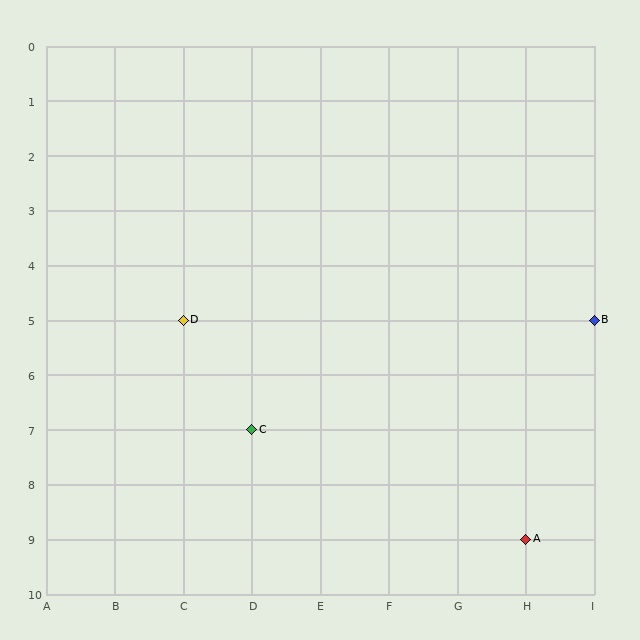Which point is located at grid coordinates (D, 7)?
Point C is at (D, 7).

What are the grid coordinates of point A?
Point A is at grid coordinates (H, 9).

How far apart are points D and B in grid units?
Points D and B are 6 columns apart.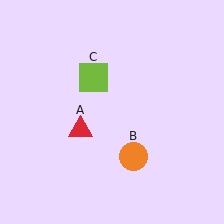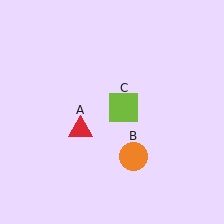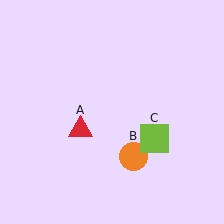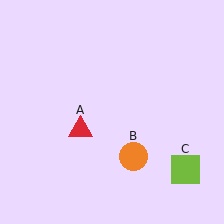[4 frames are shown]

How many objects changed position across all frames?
1 object changed position: lime square (object C).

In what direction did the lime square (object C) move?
The lime square (object C) moved down and to the right.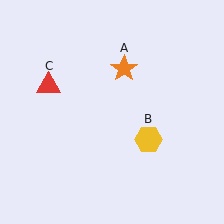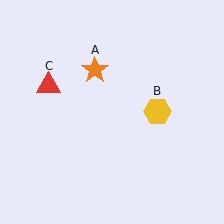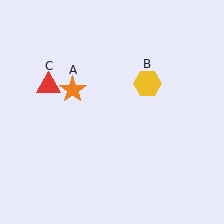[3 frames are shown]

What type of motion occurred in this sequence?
The orange star (object A), yellow hexagon (object B) rotated counterclockwise around the center of the scene.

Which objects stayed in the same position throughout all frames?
Red triangle (object C) remained stationary.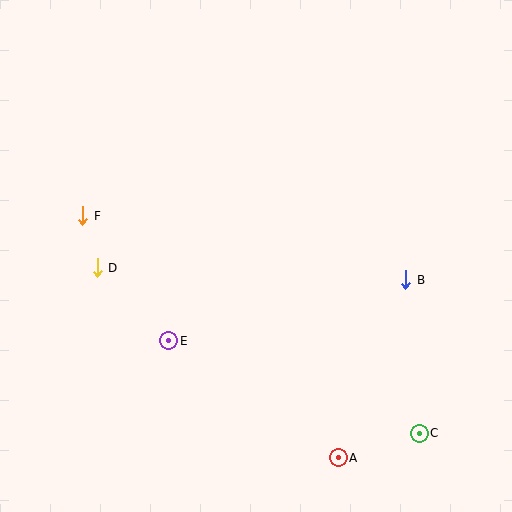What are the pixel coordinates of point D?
Point D is at (97, 268).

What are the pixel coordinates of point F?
Point F is at (83, 216).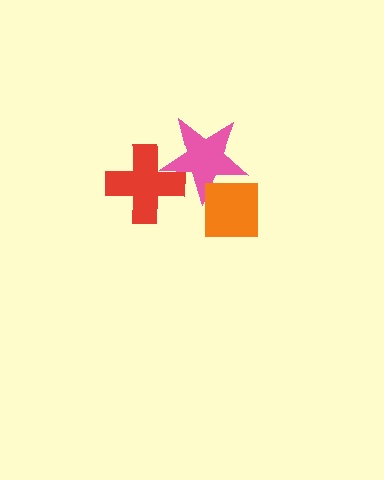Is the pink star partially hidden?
Yes, it is partially covered by another shape.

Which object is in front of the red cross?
The pink star is in front of the red cross.